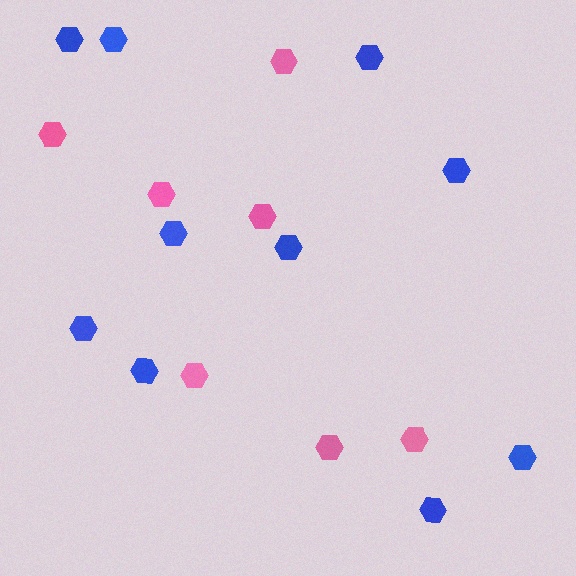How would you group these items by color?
There are 2 groups: one group of pink hexagons (7) and one group of blue hexagons (10).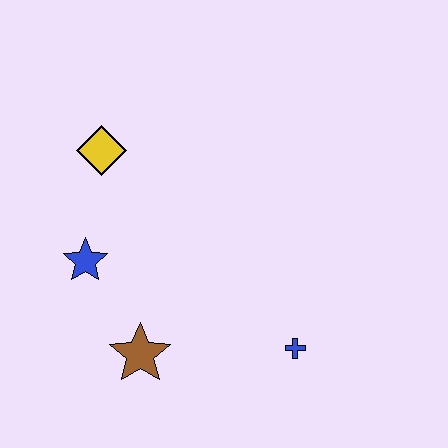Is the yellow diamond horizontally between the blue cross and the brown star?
No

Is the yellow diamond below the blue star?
No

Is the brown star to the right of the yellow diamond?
Yes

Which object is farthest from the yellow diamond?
The blue cross is farthest from the yellow diamond.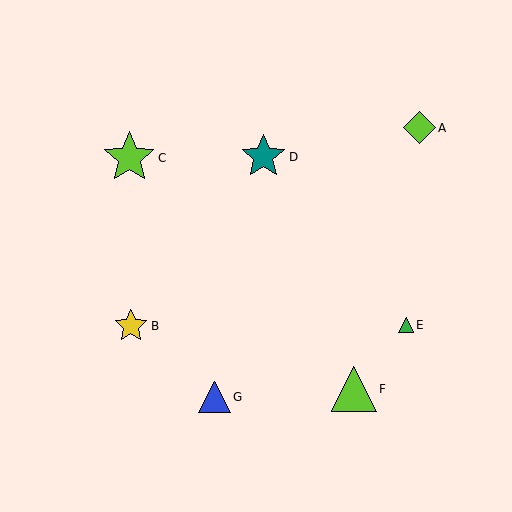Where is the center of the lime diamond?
The center of the lime diamond is at (419, 128).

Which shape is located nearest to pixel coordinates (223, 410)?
The blue triangle (labeled G) at (215, 397) is nearest to that location.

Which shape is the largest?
The lime star (labeled C) is the largest.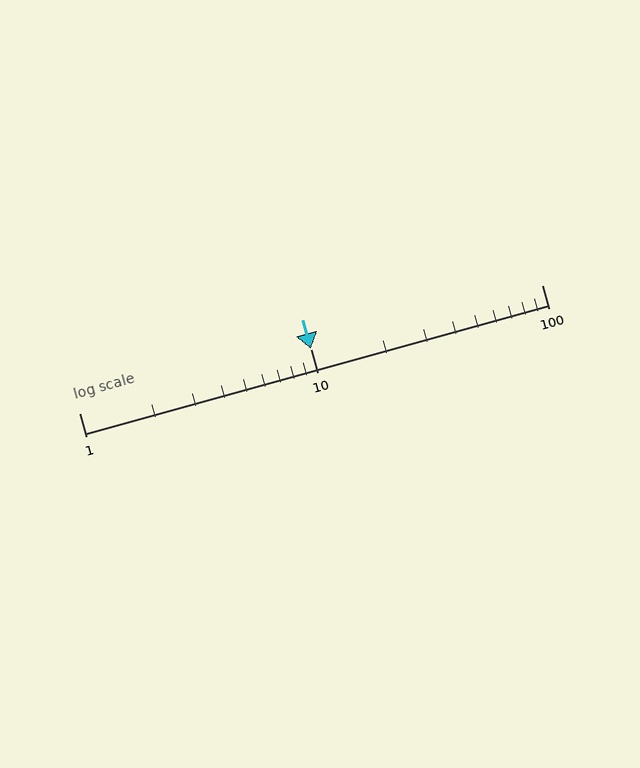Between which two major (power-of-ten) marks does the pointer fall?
The pointer is between 10 and 100.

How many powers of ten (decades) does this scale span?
The scale spans 2 decades, from 1 to 100.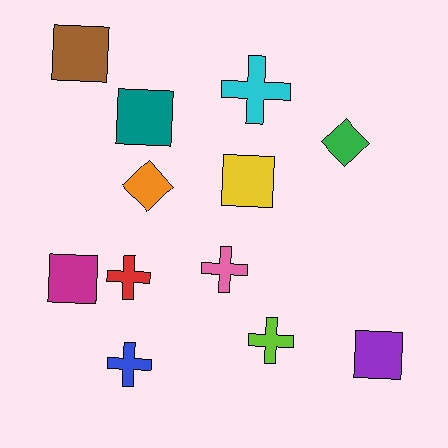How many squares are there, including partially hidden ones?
There are 5 squares.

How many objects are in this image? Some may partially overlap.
There are 12 objects.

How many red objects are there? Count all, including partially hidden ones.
There is 1 red object.